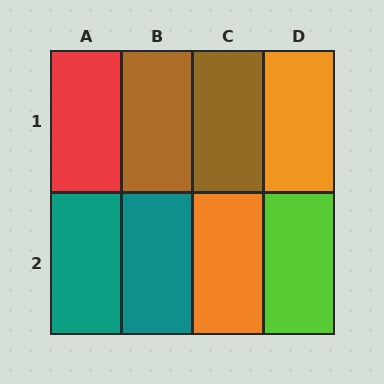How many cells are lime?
1 cell is lime.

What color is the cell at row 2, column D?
Lime.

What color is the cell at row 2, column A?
Teal.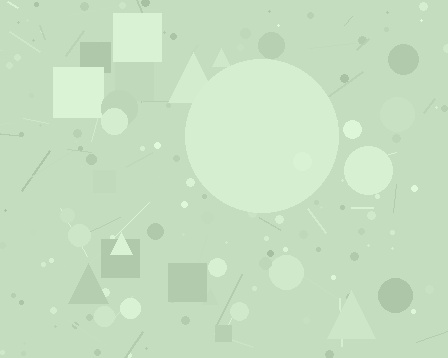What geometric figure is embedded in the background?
A circle is embedded in the background.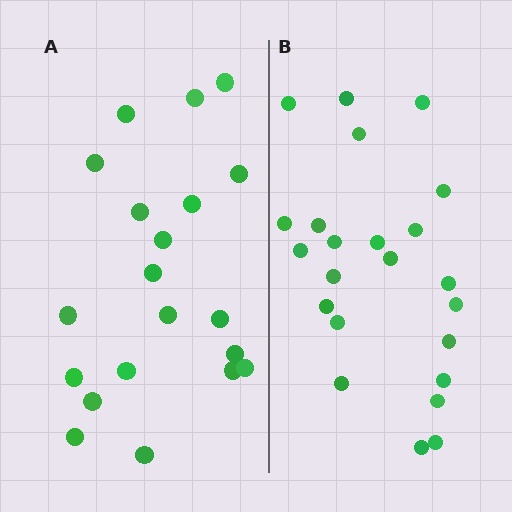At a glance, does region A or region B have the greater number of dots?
Region B (the right region) has more dots.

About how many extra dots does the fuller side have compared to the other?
Region B has just a few more — roughly 2 or 3 more dots than region A.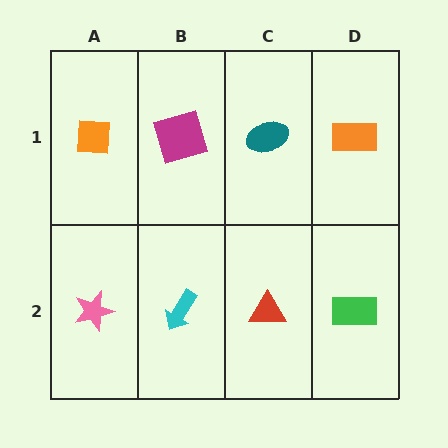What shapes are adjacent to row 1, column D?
A green rectangle (row 2, column D), a teal ellipse (row 1, column C).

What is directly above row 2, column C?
A teal ellipse.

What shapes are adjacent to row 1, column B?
A cyan arrow (row 2, column B), an orange square (row 1, column A), a teal ellipse (row 1, column C).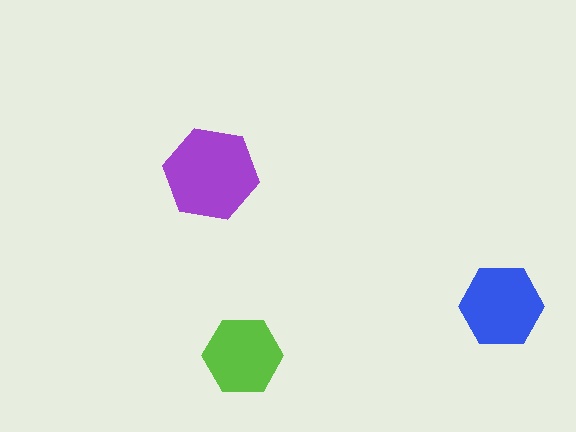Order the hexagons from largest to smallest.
the purple one, the blue one, the lime one.